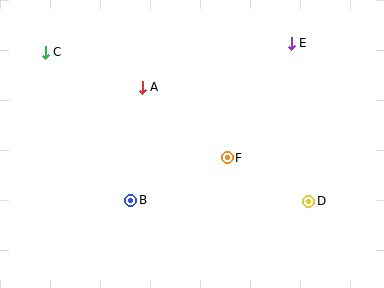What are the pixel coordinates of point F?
Point F is at (227, 158).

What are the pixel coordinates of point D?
Point D is at (309, 201).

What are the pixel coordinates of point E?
Point E is at (291, 43).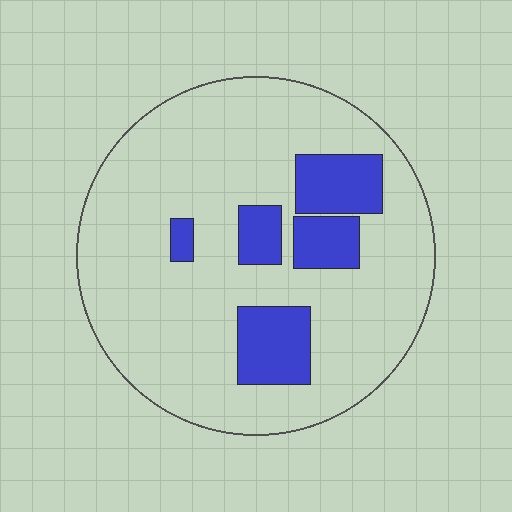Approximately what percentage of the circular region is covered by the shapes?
Approximately 20%.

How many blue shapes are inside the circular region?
5.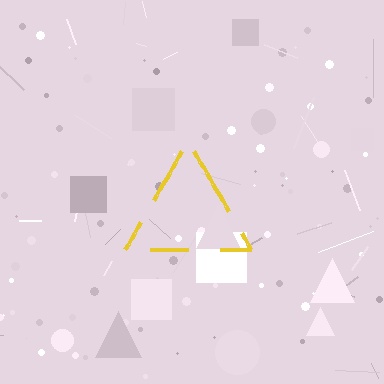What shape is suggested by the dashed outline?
The dashed outline suggests a triangle.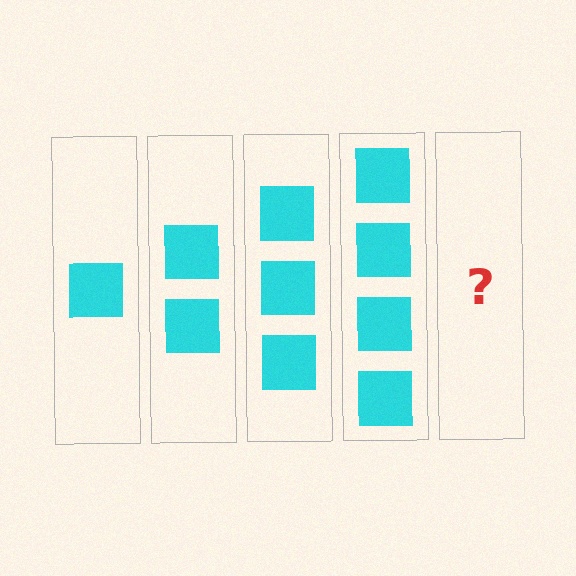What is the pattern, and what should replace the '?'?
The pattern is that each step adds one more square. The '?' should be 5 squares.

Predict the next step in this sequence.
The next step is 5 squares.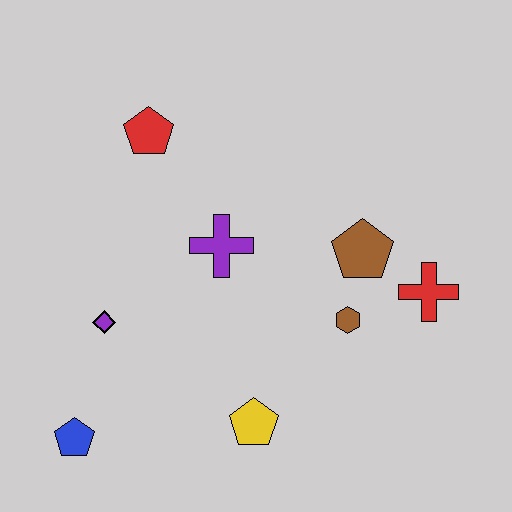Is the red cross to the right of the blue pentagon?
Yes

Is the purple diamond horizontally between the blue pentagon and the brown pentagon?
Yes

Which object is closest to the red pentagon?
The purple cross is closest to the red pentagon.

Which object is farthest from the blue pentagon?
The red cross is farthest from the blue pentagon.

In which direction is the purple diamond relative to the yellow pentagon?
The purple diamond is to the left of the yellow pentagon.